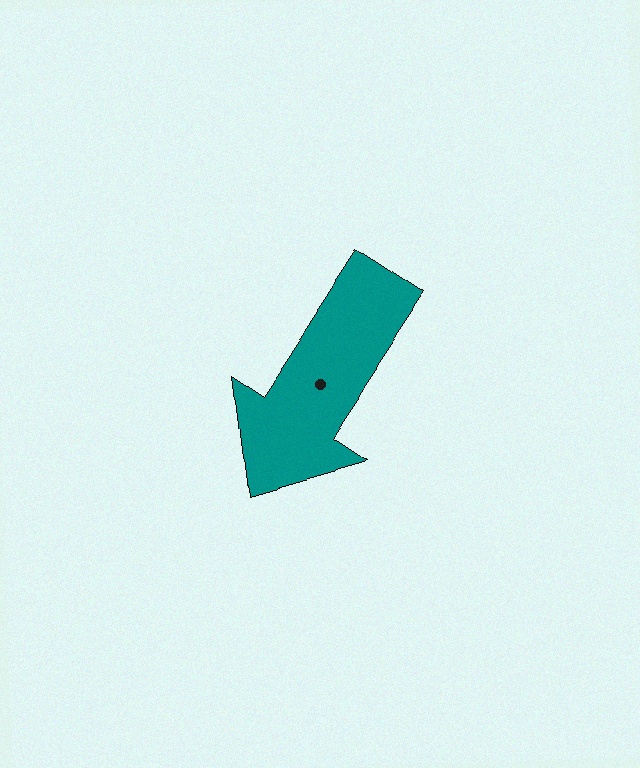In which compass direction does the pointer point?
Southwest.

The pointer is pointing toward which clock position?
Roughly 7 o'clock.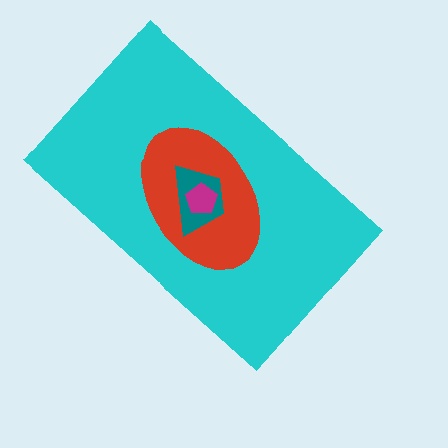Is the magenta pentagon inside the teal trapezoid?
Yes.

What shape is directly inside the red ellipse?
The teal trapezoid.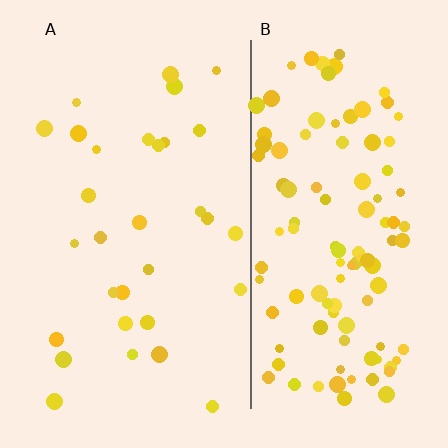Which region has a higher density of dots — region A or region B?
B (the right).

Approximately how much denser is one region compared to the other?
Approximately 3.6× — region B over region A.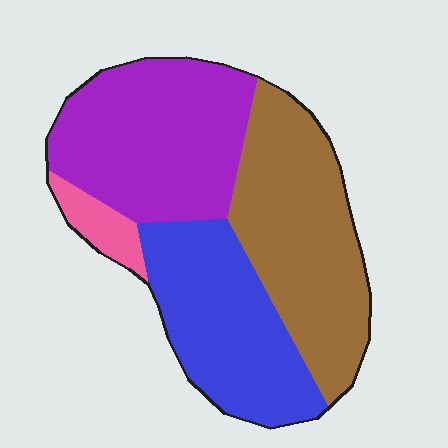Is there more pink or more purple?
Purple.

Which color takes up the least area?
Pink, at roughly 5%.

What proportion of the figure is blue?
Blue takes up about one quarter (1/4) of the figure.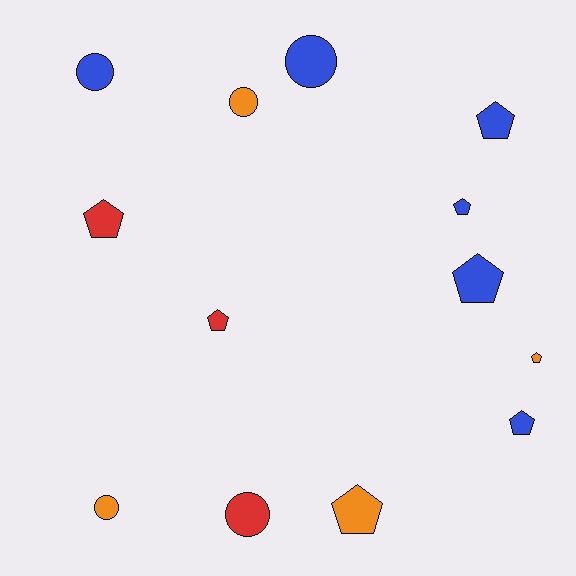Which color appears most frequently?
Blue, with 6 objects.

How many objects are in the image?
There are 13 objects.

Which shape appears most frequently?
Pentagon, with 8 objects.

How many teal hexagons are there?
There are no teal hexagons.